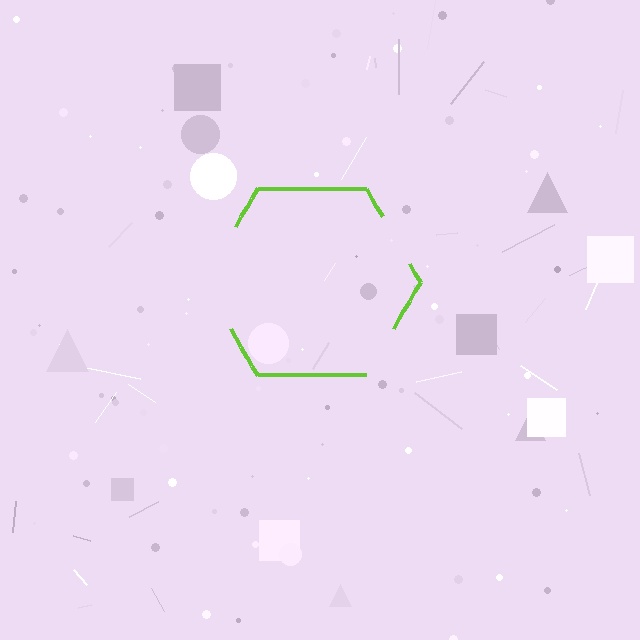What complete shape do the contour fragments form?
The contour fragments form a hexagon.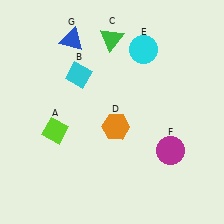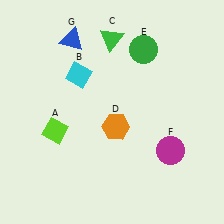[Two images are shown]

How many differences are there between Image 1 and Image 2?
There is 1 difference between the two images.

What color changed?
The circle (E) changed from cyan in Image 1 to green in Image 2.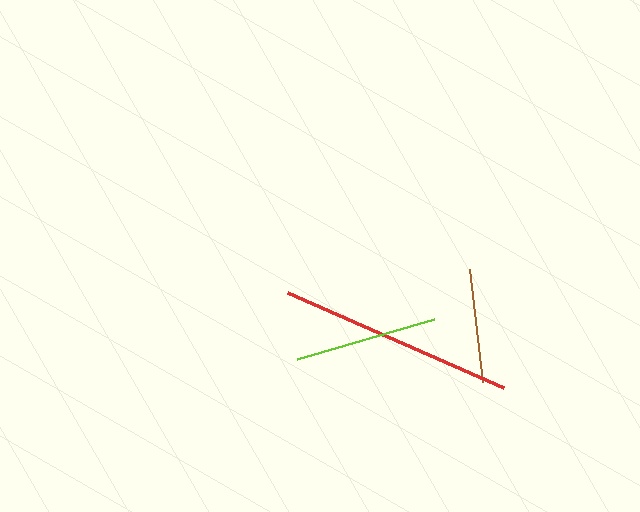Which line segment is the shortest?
The brown line is the shortest at approximately 114 pixels.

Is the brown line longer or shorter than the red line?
The red line is longer than the brown line.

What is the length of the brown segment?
The brown segment is approximately 114 pixels long.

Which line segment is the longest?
The red line is the longest at approximately 236 pixels.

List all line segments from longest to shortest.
From longest to shortest: red, lime, brown.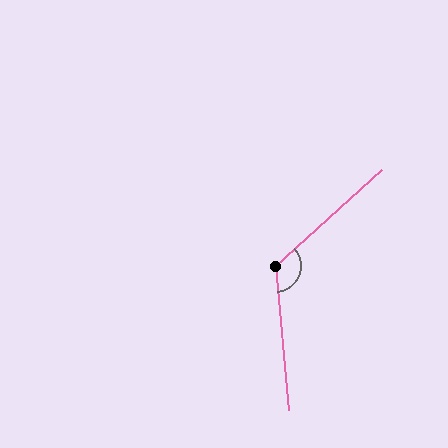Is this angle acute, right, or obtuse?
It is obtuse.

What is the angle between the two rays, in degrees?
Approximately 127 degrees.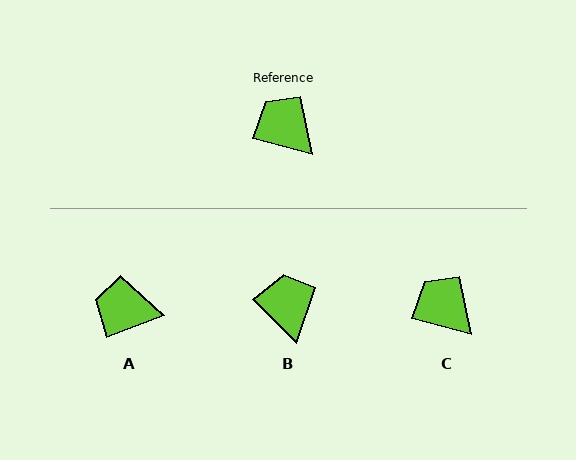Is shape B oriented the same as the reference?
No, it is off by about 31 degrees.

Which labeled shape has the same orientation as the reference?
C.